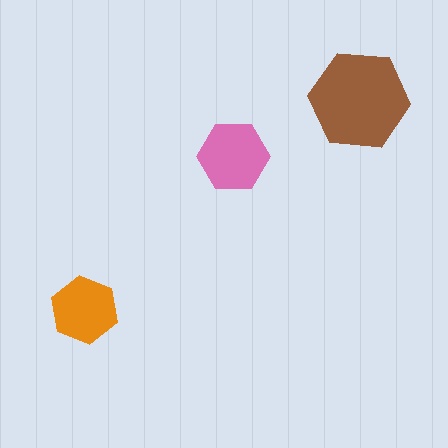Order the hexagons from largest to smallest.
the brown one, the pink one, the orange one.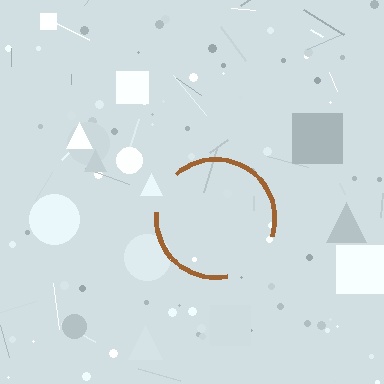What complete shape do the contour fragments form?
The contour fragments form a circle.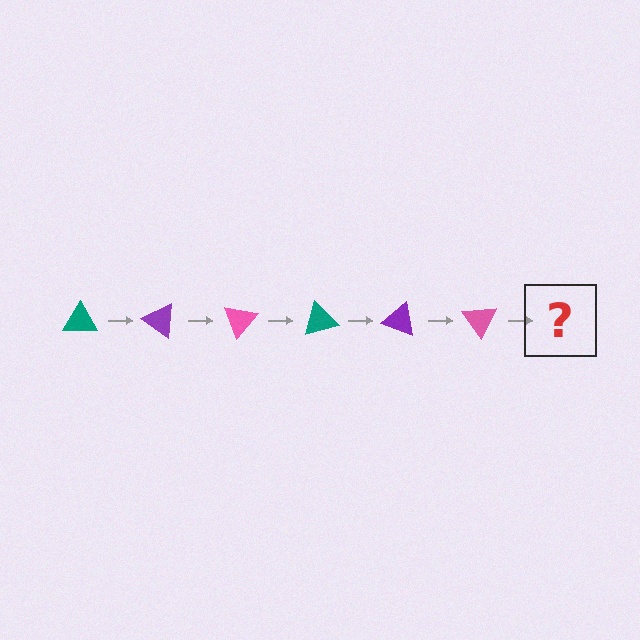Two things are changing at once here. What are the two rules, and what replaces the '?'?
The two rules are that it rotates 35 degrees each step and the color cycles through teal, purple, and pink. The '?' should be a teal triangle, rotated 210 degrees from the start.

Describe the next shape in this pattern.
It should be a teal triangle, rotated 210 degrees from the start.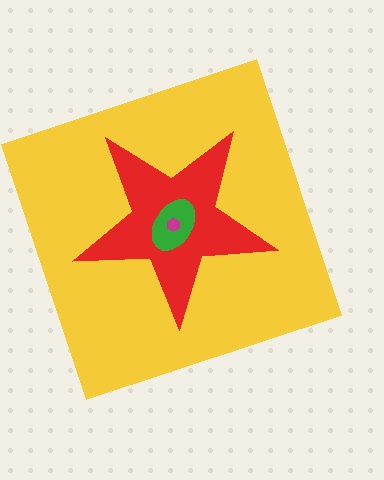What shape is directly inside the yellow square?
The red star.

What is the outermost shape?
The yellow square.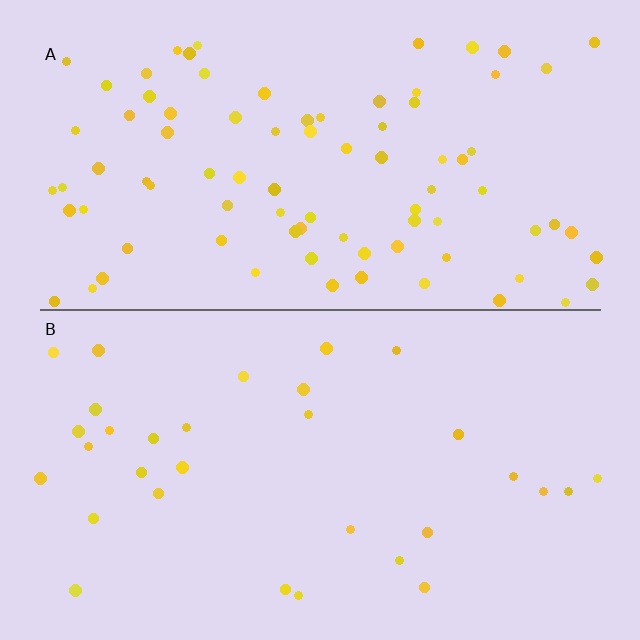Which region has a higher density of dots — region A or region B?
A (the top).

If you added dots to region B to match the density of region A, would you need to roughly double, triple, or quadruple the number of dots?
Approximately triple.